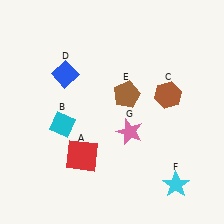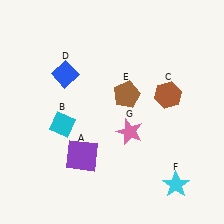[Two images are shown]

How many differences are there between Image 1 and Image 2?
There is 1 difference between the two images.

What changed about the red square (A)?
In Image 1, A is red. In Image 2, it changed to purple.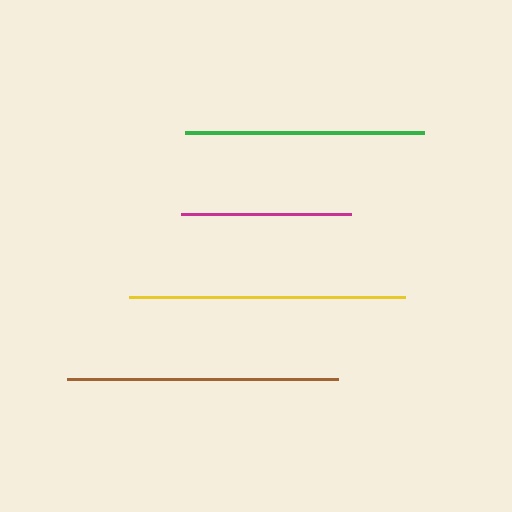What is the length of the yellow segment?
The yellow segment is approximately 277 pixels long.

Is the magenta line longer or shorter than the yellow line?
The yellow line is longer than the magenta line.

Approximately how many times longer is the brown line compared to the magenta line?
The brown line is approximately 1.6 times the length of the magenta line.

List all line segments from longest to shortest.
From longest to shortest: yellow, brown, green, magenta.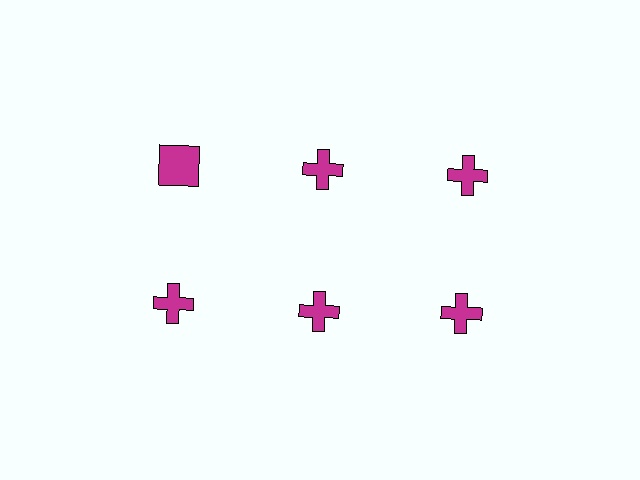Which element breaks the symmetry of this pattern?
The magenta square in the top row, leftmost column breaks the symmetry. All other shapes are magenta crosses.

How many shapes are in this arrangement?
There are 6 shapes arranged in a grid pattern.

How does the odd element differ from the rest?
It has a different shape: square instead of cross.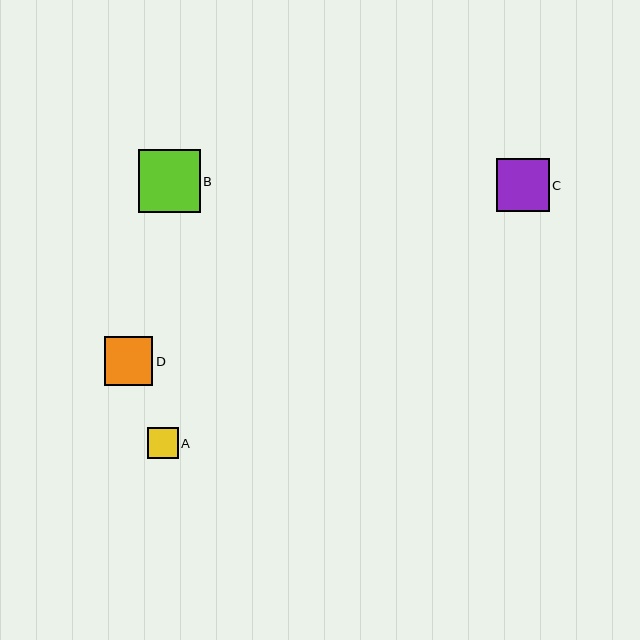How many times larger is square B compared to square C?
Square B is approximately 1.2 times the size of square C.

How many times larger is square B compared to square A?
Square B is approximately 2.0 times the size of square A.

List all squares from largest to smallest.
From largest to smallest: B, C, D, A.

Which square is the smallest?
Square A is the smallest with a size of approximately 31 pixels.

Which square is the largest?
Square B is the largest with a size of approximately 62 pixels.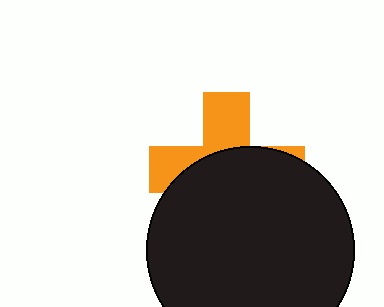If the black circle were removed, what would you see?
You would see the complete orange cross.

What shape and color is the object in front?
The object in front is a black circle.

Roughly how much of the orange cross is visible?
A small part of it is visible (roughly 38%).